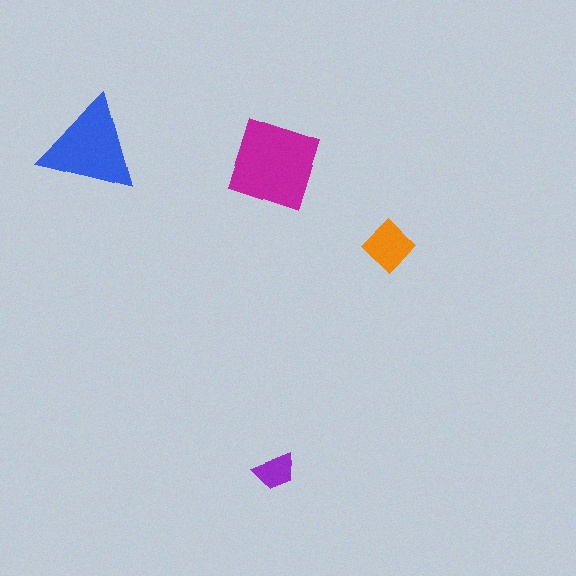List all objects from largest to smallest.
The magenta square, the blue triangle, the orange diamond, the purple trapezoid.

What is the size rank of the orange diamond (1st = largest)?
3rd.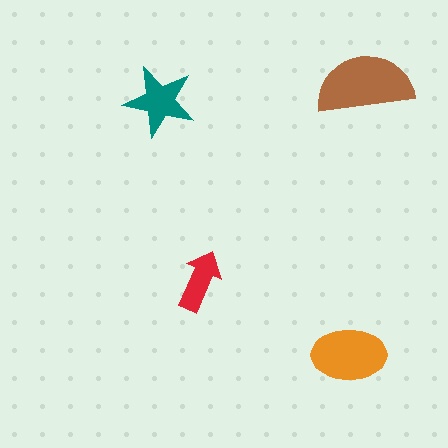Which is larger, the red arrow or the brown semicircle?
The brown semicircle.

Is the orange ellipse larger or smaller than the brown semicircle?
Smaller.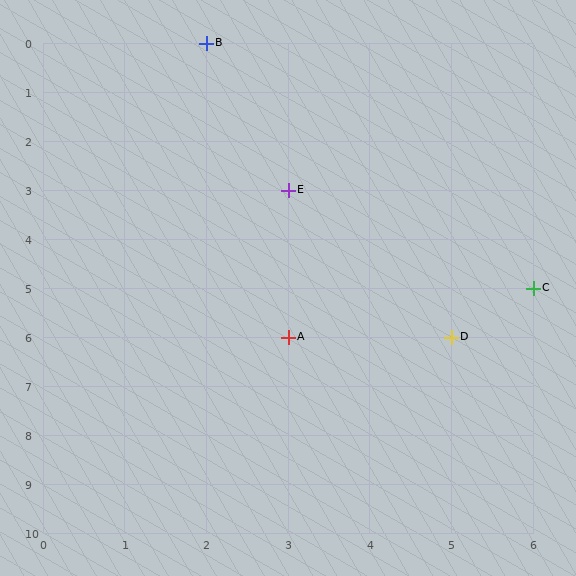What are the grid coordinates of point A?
Point A is at grid coordinates (3, 6).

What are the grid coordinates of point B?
Point B is at grid coordinates (2, 0).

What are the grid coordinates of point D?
Point D is at grid coordinates (5, 6).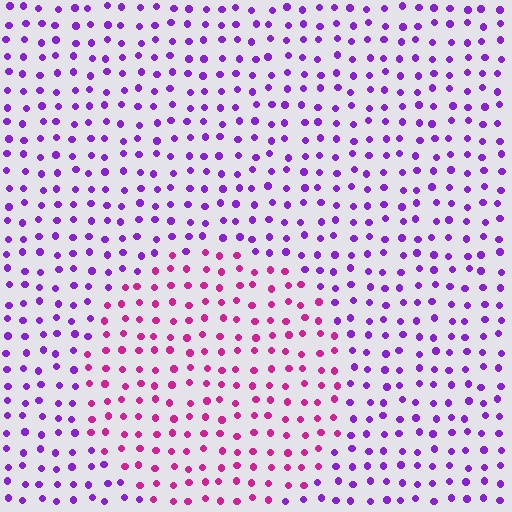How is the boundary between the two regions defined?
The boundary is defined purely by a slight shift in hue (about 44 degrees). Spacing, size, and orientation are identical on both sides.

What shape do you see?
I see a circle.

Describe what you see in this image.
The image is filled with small purple elements in a uniform arrangement. A circle-shaped region is visible where the elements are tinted to a slightly different hue, forming a subtle color boundary.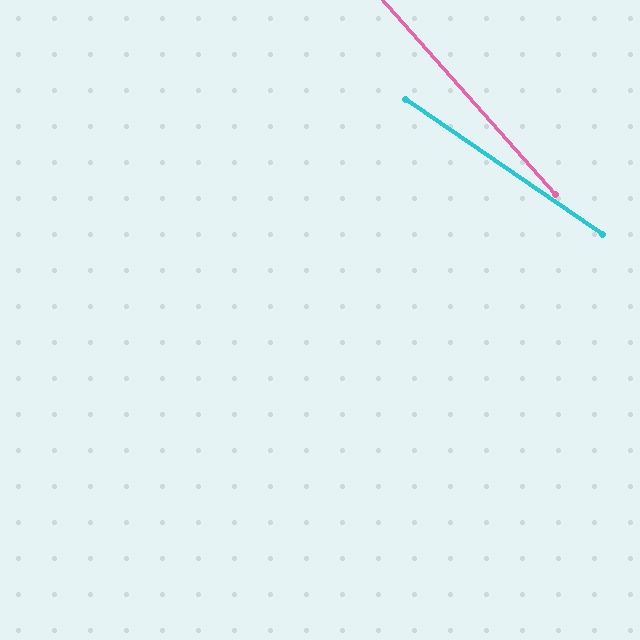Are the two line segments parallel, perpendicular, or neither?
Neither parallel nor perpendicular — they differ by about 14°.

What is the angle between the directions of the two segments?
Approximately 14 degrees.